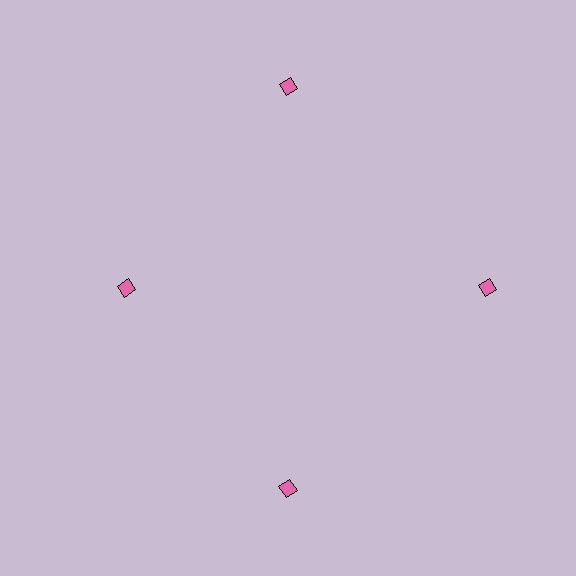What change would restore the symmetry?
The symmetry would be restored by moving it outward, back onto the ring so that all 4 diamonds sit at equal angles and equal distance from the center.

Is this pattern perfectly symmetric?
No. The 4 pink diamonds are arranged in a ring, but one element near the 9 o'clock position is pulled inward toward the center, breaking the 4-fold rotational symmetry.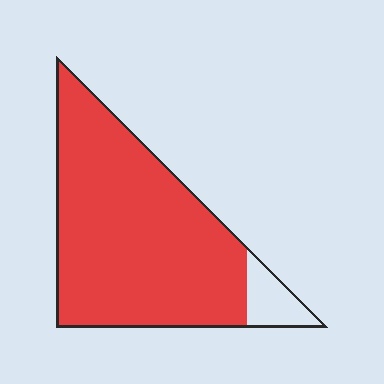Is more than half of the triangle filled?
Yes.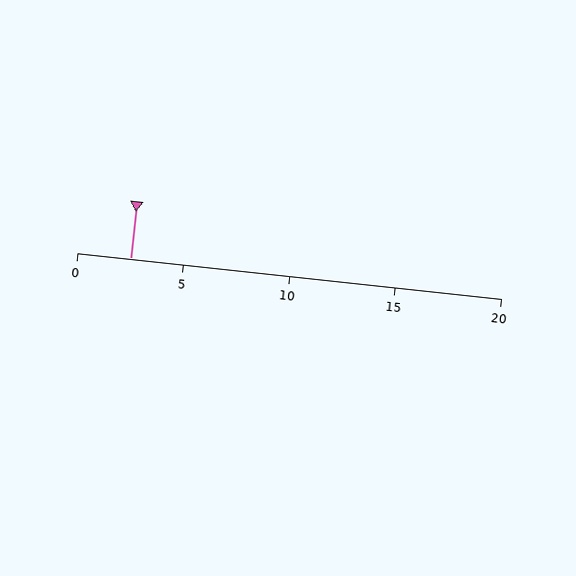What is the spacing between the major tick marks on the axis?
The major ticks are spaced 5 apart.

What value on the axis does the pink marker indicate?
The marker indicates approximately 2.5.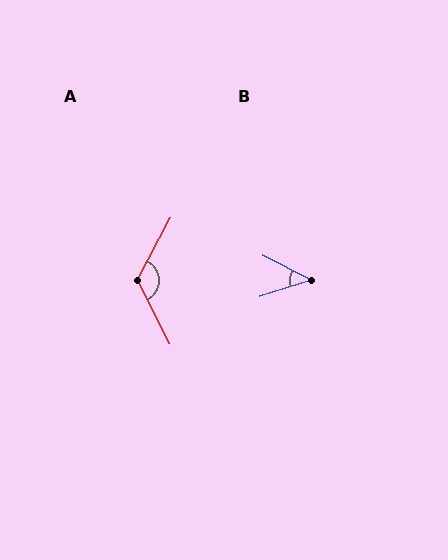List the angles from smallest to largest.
B (44°), A (125°).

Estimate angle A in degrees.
Approximately 125 degrees.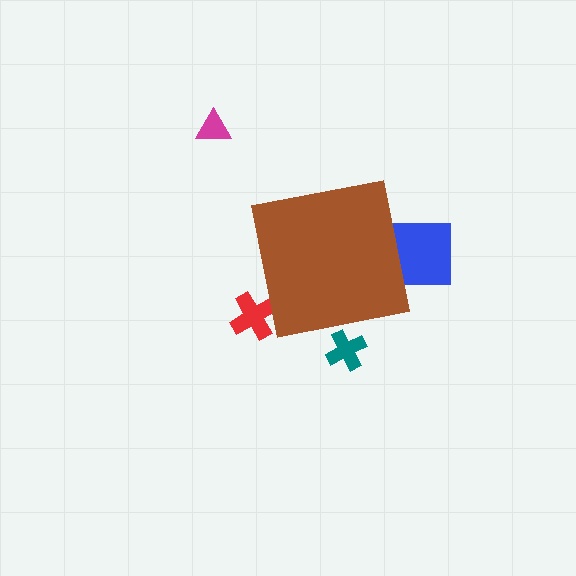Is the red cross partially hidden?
Yes, the red cross is partially hidden behind the brown square.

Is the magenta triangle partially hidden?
No, the magenta triangle is fully visible.